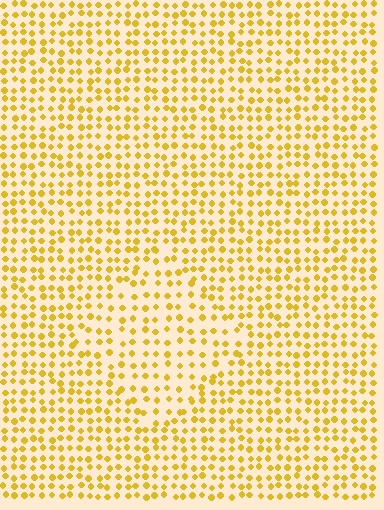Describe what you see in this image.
The image contains small yellow elements arranged at two different densities. A diamond-shaped region is visible where the elements are less densely packed than the surrounding area.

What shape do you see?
I see a diamond.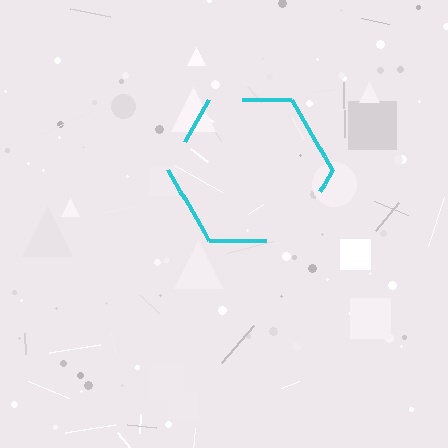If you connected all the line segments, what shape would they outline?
They would outline a hexagon.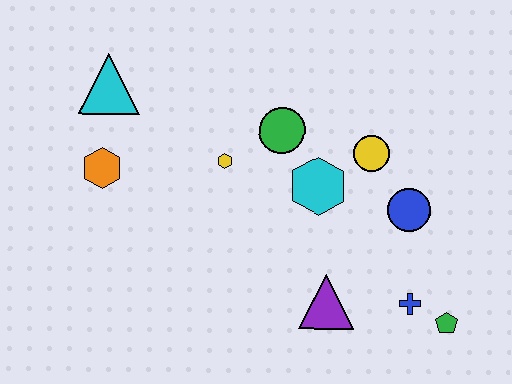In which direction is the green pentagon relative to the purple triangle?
The green pentagon is to the right of the purple triangle.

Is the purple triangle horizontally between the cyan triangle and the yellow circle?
Yes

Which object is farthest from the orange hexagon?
The green pentagon is farthest from the orange hexagon.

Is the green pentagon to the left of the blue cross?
No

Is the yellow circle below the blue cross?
No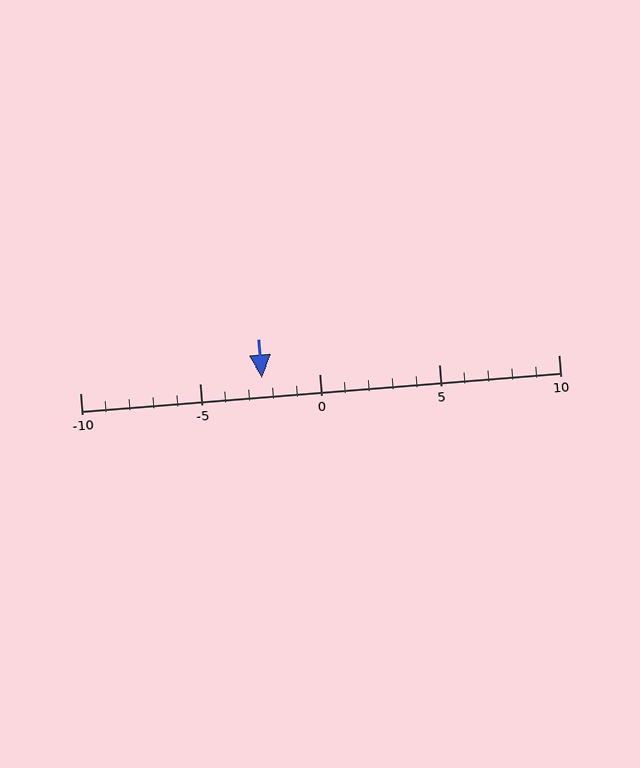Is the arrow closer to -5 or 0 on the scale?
The arrow is closer to 0.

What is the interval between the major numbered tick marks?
The major tick marks are spaced 5 units apart.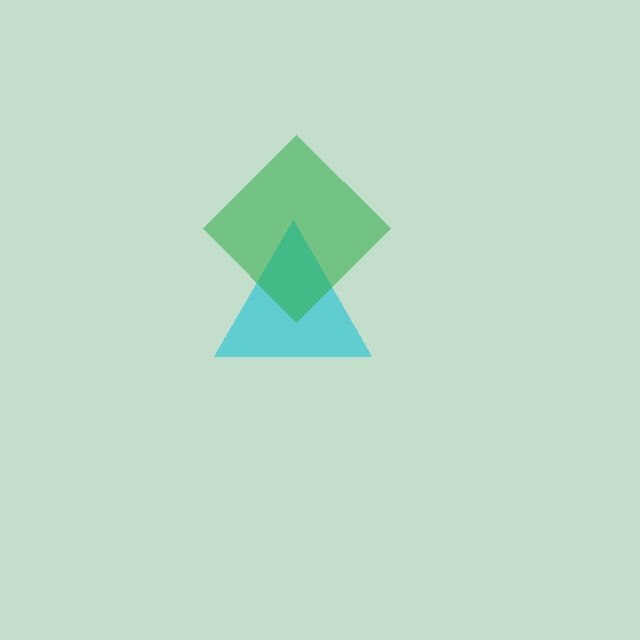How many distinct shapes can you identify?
There are 2 distinct shapes: a cyan triangle, a green diamond.